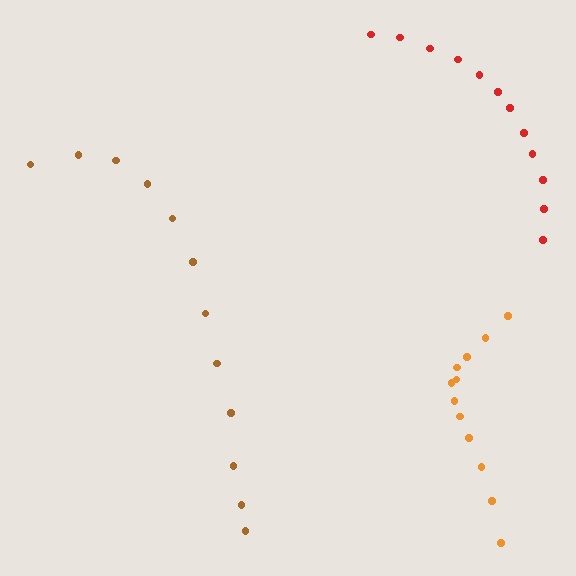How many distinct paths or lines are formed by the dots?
There are 3 distinct paths.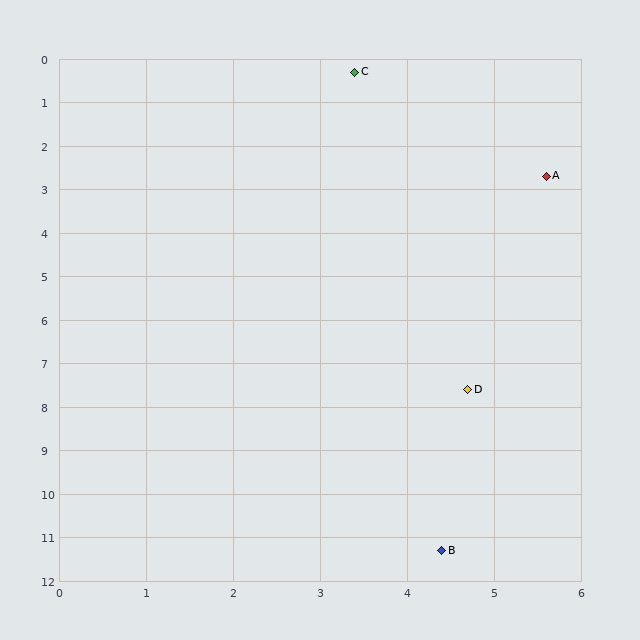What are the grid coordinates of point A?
Point A is at approximately (5.6, 2.7).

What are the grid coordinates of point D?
Point D is at approximately (4.7, 7.6).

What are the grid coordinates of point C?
Point C is at approximately (3.4, 0.3).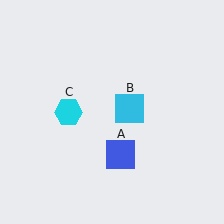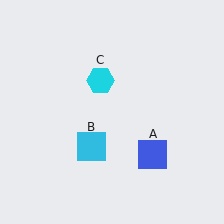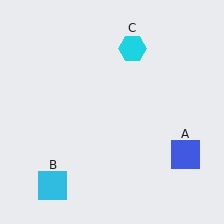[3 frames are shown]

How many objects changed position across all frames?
3 objects changed position: blue square (object A), cyan square (object B), cyan hexagon (object C).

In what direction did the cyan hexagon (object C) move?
The cyan hexagon (object C) moved up and to the right.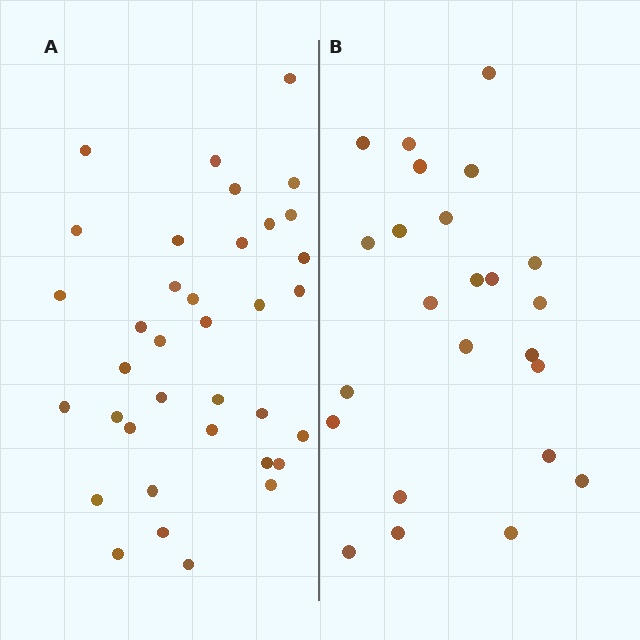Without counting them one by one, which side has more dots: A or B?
Region A (the left region) has more dots.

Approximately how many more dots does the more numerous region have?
Region A has roughly 12 or so more dots than region B.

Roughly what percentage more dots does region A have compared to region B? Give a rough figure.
About 50% more.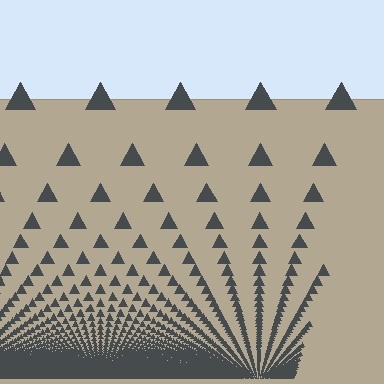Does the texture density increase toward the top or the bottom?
Density increases toward the bottom.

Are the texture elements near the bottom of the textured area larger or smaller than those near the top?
Smaller. The gradient is inverted — elements near the bottom are smaller and denser.